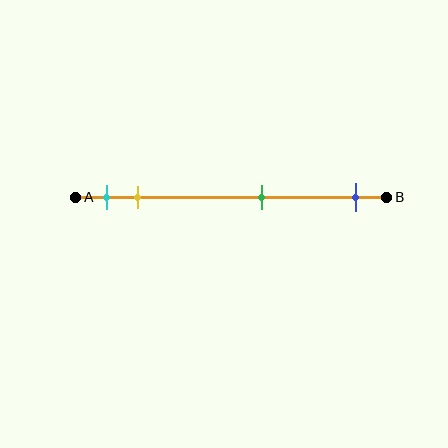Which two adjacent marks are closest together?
The cyan and yellow marks are the closest adjacent pair.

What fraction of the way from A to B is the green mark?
The green mark is approximately 60% (0.6) of the way from A to B.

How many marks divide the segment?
There are 4 marks dividing the segment.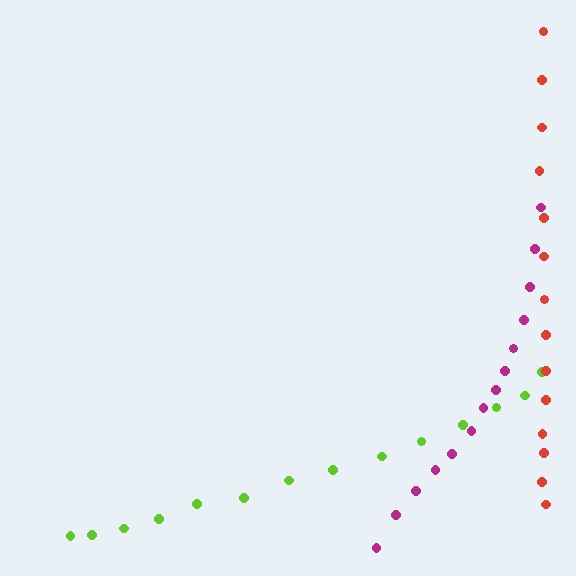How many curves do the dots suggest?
There are 3 distinct paths.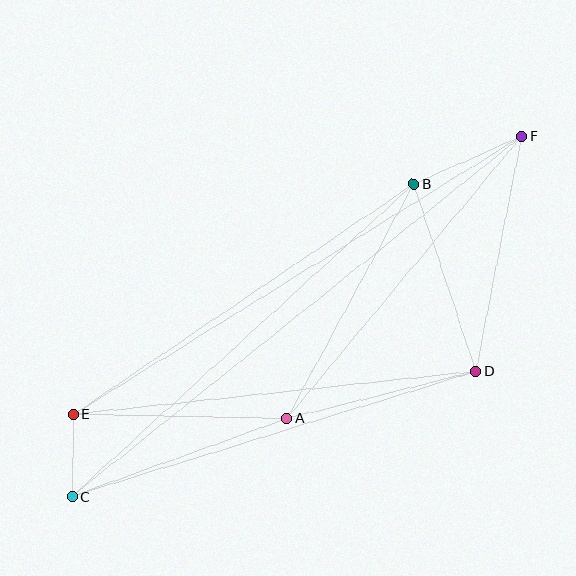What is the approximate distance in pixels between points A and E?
The distance between A and E is approximately 214 pixels.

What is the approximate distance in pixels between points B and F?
The distance between B and F is approximately 118 pixels.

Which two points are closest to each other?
Points C and E are closest to each other.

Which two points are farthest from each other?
Points C and F are farthest from each other.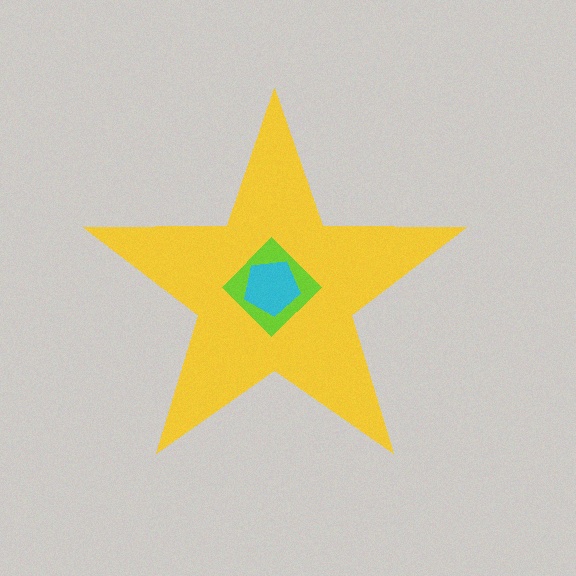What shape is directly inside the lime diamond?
The cyan pentagon.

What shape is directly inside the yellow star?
The lime diamond.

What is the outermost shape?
The yellow star.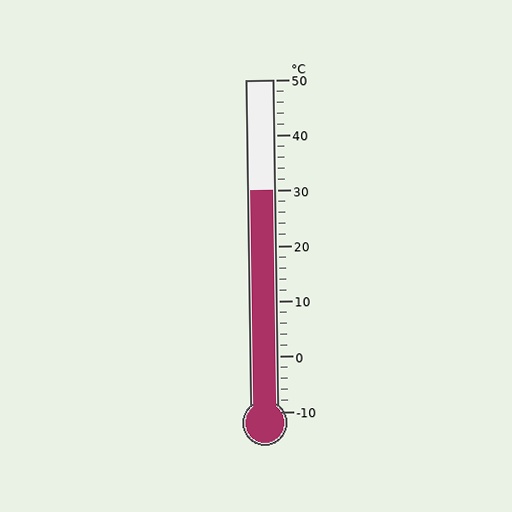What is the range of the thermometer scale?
The thermometer scale ranges from -10°C to 50°C.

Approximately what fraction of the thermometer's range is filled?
The thermometer is filled to approximately 65% of its range.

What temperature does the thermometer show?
The thermometer shows approximately 30°C.